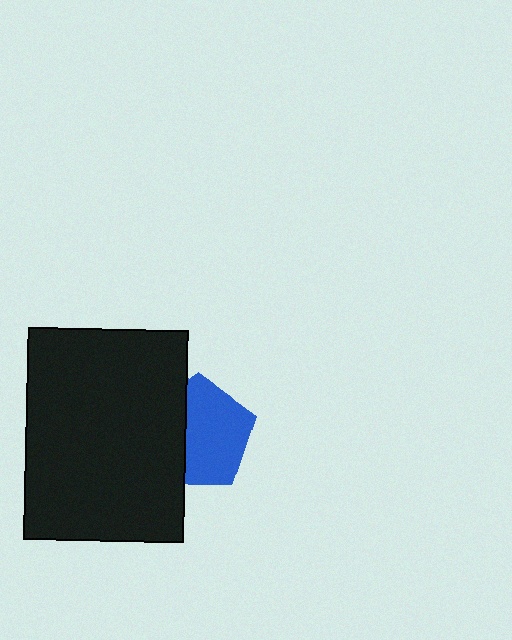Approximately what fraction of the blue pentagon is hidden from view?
Roughly 39% of the blue pentagon is hidden behind the black rectangle.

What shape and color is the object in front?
The object in front is a black rectangle.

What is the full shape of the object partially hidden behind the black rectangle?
The partially hidden object is a blue pentagon.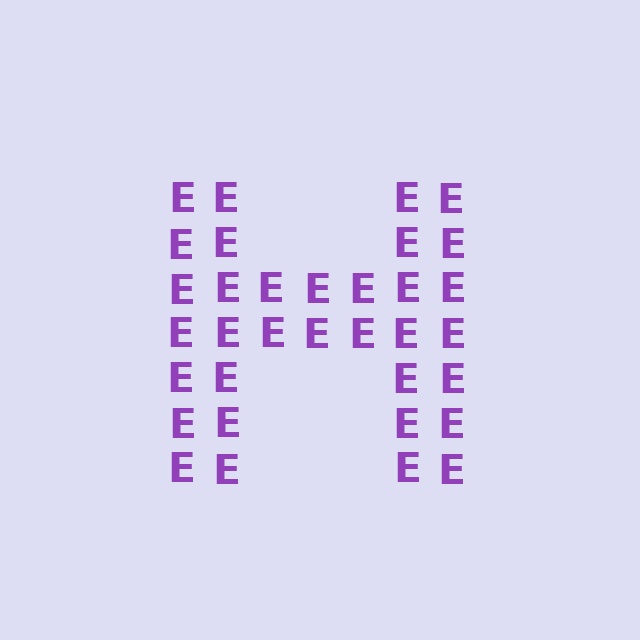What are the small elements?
The small elements are letter E's.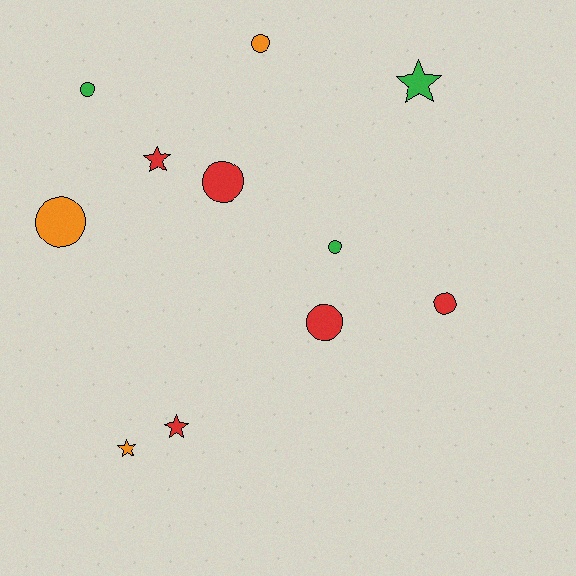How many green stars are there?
There is 1 green star.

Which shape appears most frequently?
Circle, with 7 objects.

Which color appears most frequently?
Red, with 5 objects.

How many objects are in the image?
There are 11 objects.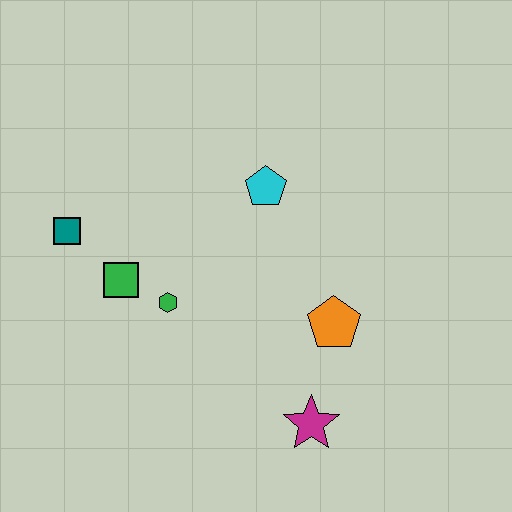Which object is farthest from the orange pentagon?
The teal square is farthest from the orange pentagon.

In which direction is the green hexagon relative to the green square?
The green hexagon is to the right of the green square.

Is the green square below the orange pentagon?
No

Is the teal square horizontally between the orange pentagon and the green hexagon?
No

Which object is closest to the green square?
The green hexagon is closest to the green square.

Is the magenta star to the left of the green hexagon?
No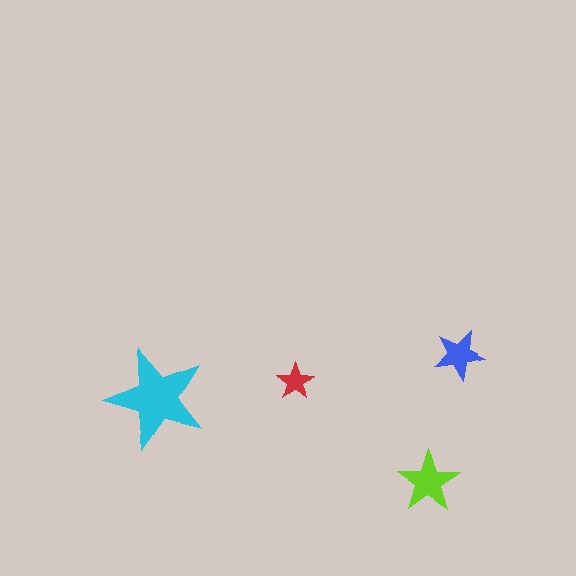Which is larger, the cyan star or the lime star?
The cyan one.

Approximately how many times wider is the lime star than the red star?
About 1.5 times wider.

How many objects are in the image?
There are 4 objects in the image.